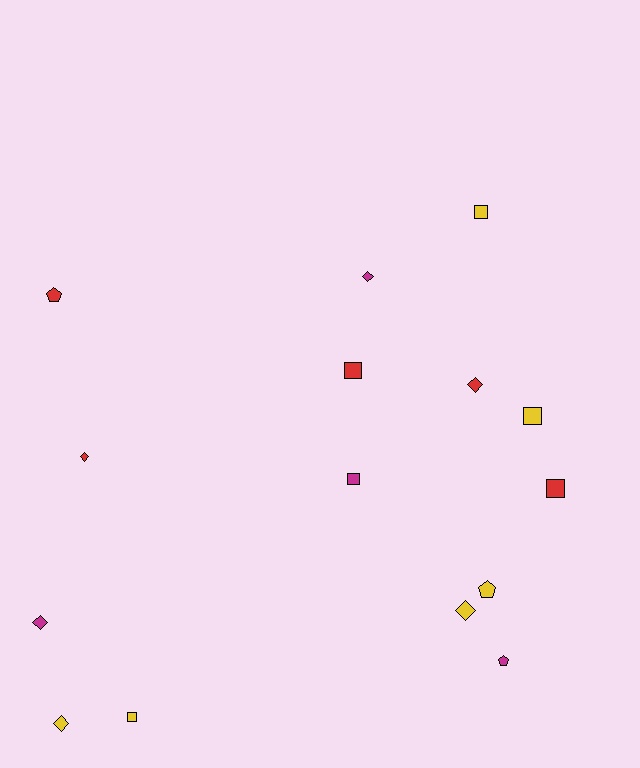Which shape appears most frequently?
Square, with 6 objects.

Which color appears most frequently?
Yellow, with 6 objects.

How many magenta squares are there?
There is 1 magenta square.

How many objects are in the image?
There are 15 objects.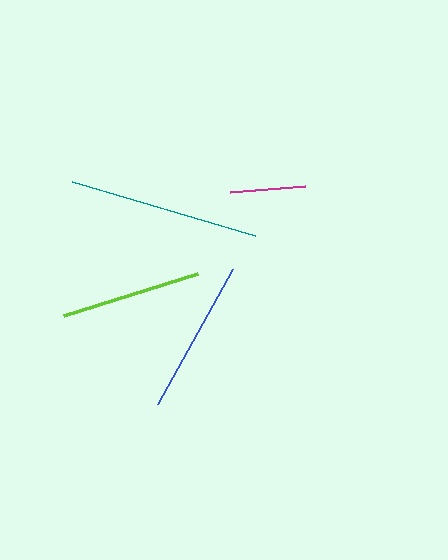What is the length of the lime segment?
The lime segment is approximately 141 pixels long.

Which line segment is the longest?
The teal line is the longest at approximately 192 pixels.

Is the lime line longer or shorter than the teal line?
The teal line is longer than the lime line.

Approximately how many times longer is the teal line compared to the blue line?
The teal line is approximately 1.2 times the length of the blue line.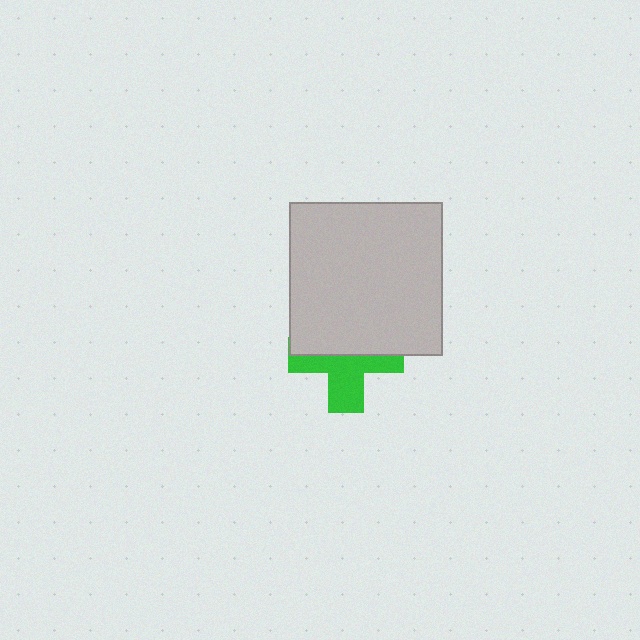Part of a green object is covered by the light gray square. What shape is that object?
It is a cross.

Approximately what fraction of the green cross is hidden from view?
Roughly 49% of the green cross is hidden behind the light gray square.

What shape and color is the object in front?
The object in front is a light gray square.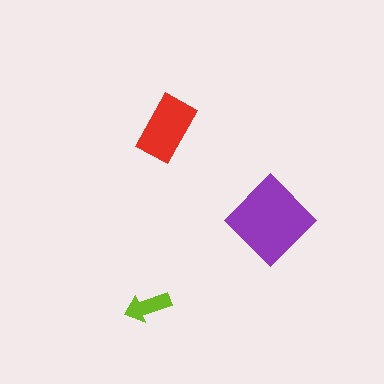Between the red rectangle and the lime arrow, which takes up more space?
The red rectangle.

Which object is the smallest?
The lime arrow.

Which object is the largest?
The purple diamond.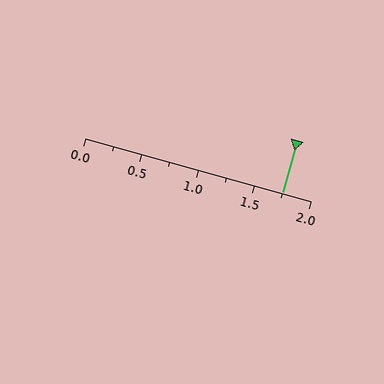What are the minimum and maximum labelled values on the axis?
The axis runs from 0.0 to 2.0.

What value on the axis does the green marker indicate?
The marker indicates approximately 1.75.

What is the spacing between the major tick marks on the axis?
The major ticks are spaced 0.5 apart.